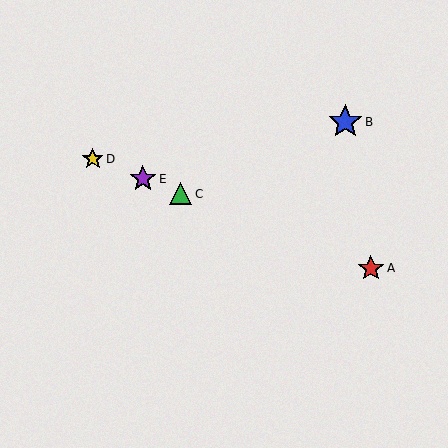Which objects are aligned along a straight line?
Objects A, C, D, E are aligned along a straight line.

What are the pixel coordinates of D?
Object D is at (93, 159).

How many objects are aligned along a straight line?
4 objects (A, C, D, E) are aligned along a straight line.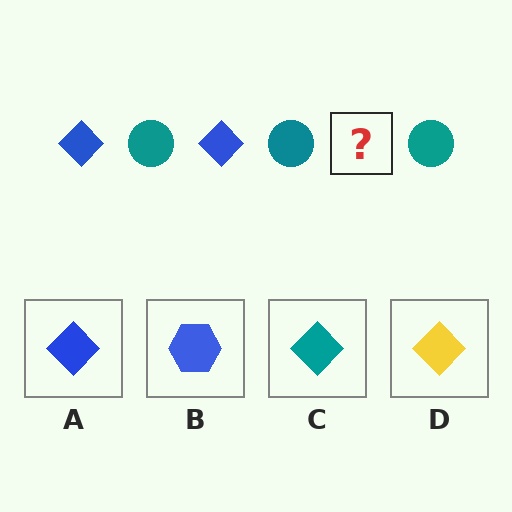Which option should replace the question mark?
Option A.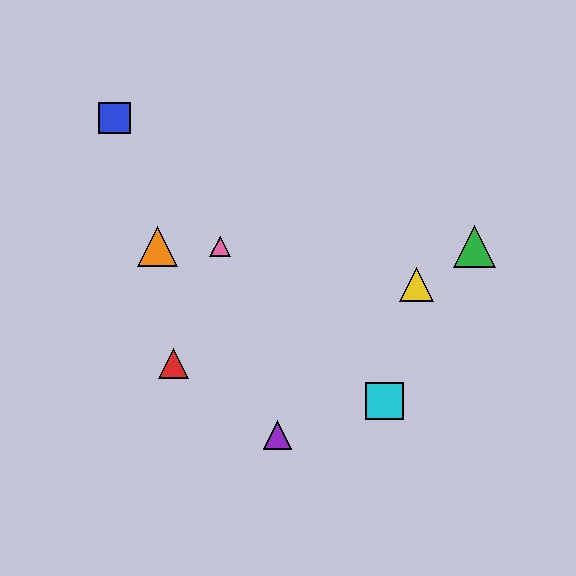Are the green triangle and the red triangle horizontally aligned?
No, the green triangle is at y≈247 and the red triangle is at y≈364.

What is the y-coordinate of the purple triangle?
The purple triangle is at y≈435.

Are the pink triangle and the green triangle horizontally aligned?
Yes, both are at y≈247.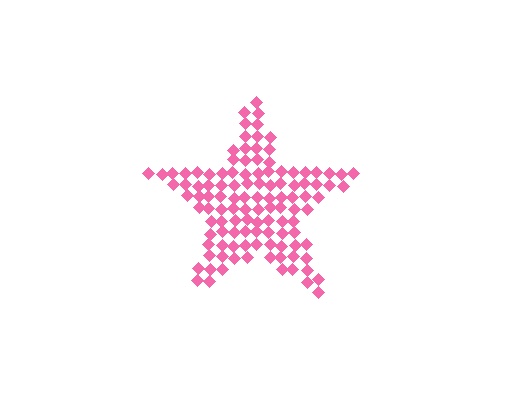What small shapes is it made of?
It is made of small diamonds.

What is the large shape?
The large shape is a star.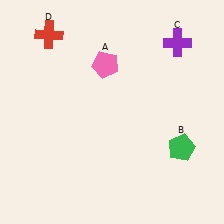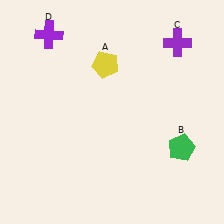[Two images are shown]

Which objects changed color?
A changed from pink to yellow. D changed from red to purple.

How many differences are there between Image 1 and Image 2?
There are 2 differences between the two images.